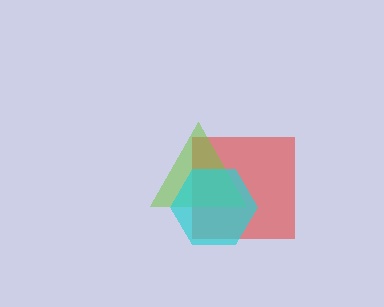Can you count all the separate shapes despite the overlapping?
Yes, there are 3 separate shapes.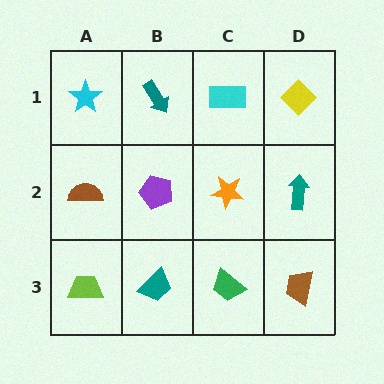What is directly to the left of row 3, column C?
A teal trapezoid.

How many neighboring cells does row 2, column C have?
4.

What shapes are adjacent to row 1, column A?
A brown semicircle (row 2, column A), a teal arrow (row 1, column B).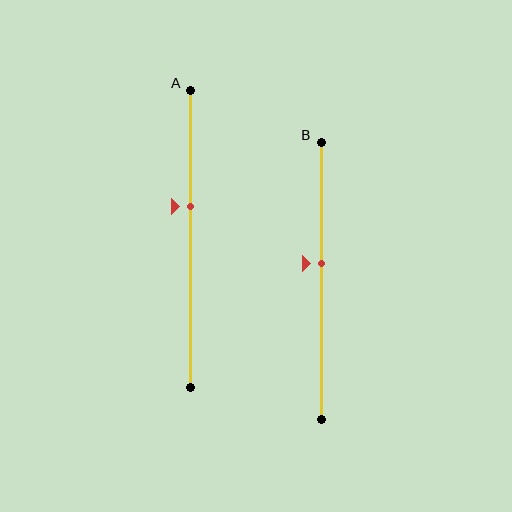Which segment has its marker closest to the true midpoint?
Segment B has its marker closest to the true midpoint.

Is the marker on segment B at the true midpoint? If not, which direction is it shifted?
No, the marker on segment B is shifted upward by about 6% of the segment length.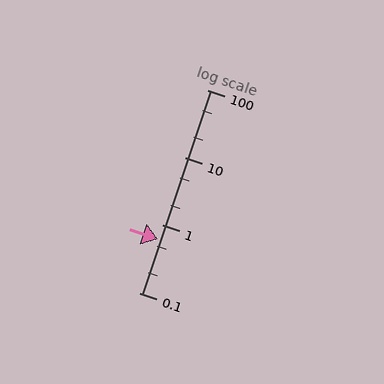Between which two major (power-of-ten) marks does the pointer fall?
The pointer is between 0.1 and 1.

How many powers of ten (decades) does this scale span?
The scale spans 3 decades, from 0.1 to 100.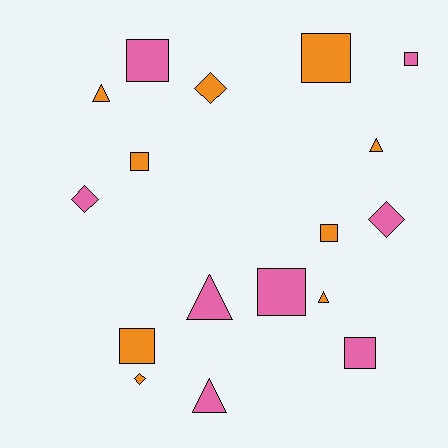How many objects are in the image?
There are 17 objects.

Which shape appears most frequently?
Square, with 8 objects.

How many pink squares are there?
There are 4 pink squares.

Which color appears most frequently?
Orange, with 9 objects.